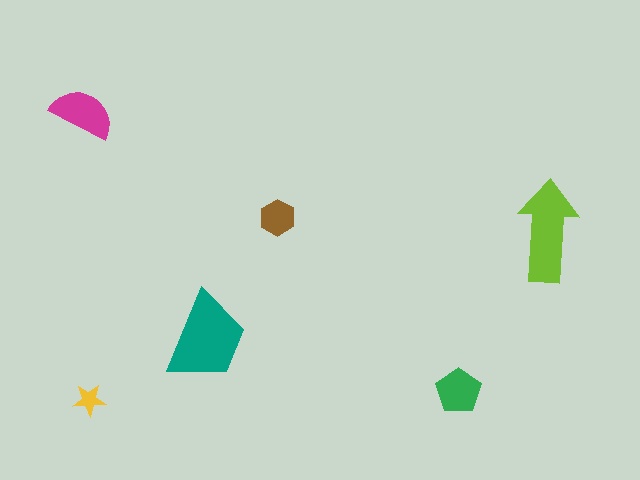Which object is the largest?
The teal trapezoid.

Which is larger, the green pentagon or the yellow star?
The green pentagon.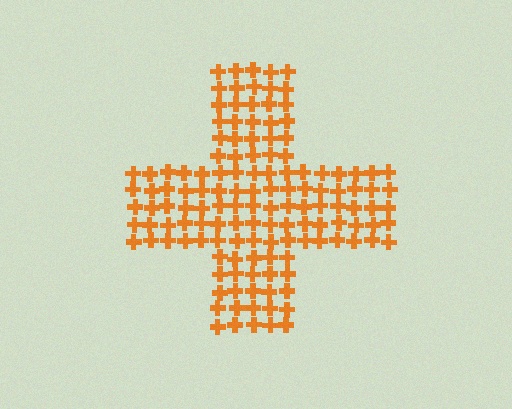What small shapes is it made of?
It is made of small crosses.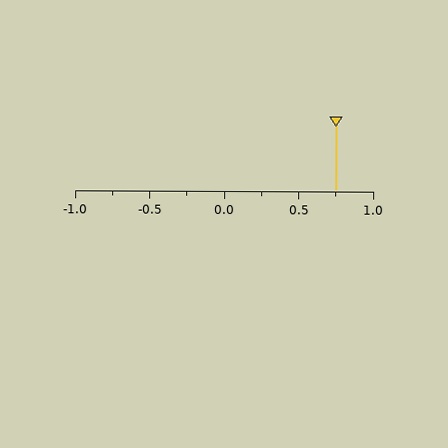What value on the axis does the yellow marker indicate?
The marker indicates approximately 0.75.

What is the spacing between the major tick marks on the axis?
The major ticks are spaced 0.5 apart.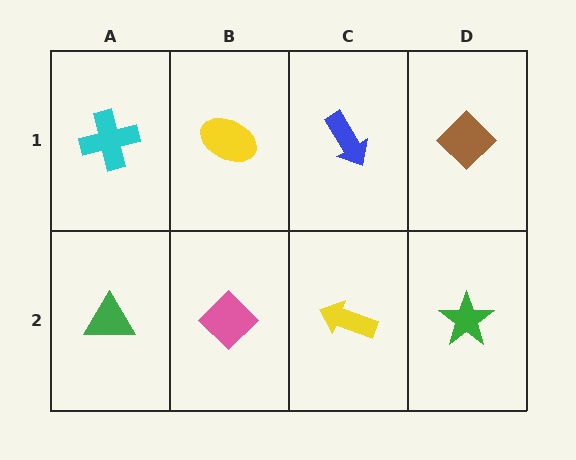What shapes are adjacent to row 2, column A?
A cyan cross (row 1, column A), a pink diamond (row 2, column B).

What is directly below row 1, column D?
A green star.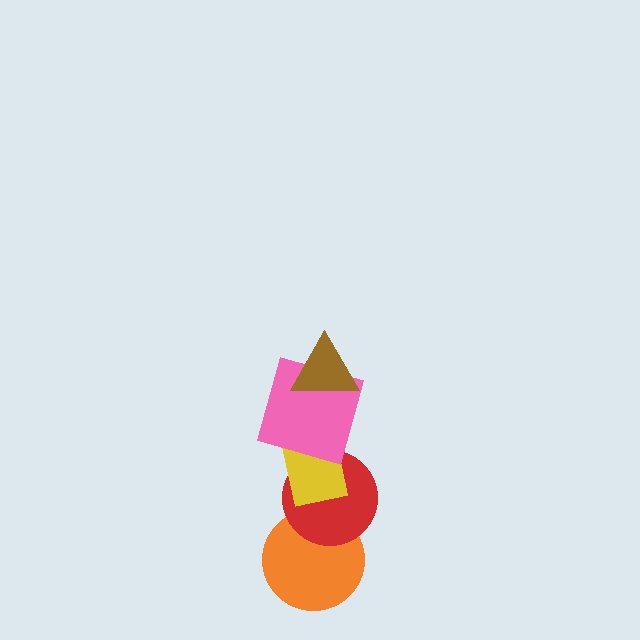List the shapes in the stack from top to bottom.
From top to bottom: the brown triangle, the pink square, the yellow rectangle, the red circle, the orange circle.